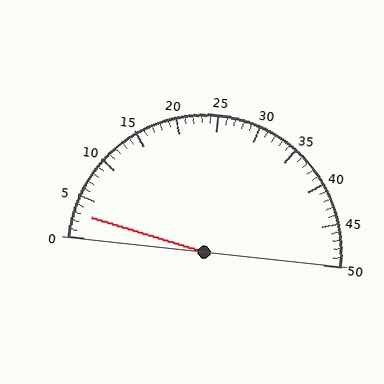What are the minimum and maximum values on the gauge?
The gauge ranges from 0 to 50.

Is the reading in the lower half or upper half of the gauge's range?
The reading is in the lower half of the range (0 to 50).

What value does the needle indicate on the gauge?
The needle indicates approximately 3.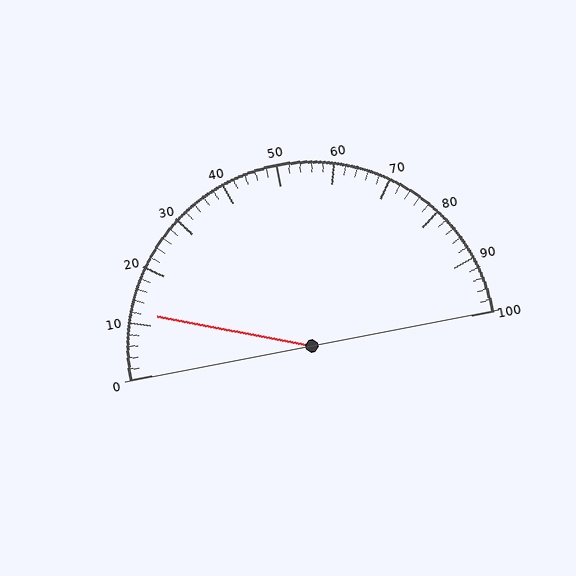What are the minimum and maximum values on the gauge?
The gauge ranges from 0 to 100.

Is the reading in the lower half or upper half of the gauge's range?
The reading is in the lower half of the range (0 to 100).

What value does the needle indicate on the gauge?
The needle indicates approximately 12.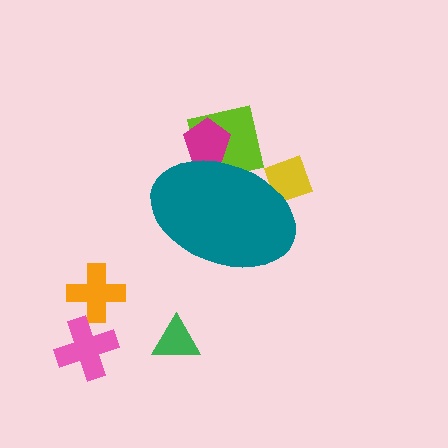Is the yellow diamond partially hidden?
Yes, the yellow diamond is partially hidden behind the teal ellipse.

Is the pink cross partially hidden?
No, the pink cross is fully visible.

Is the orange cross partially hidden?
No, the orange cross is fully visible.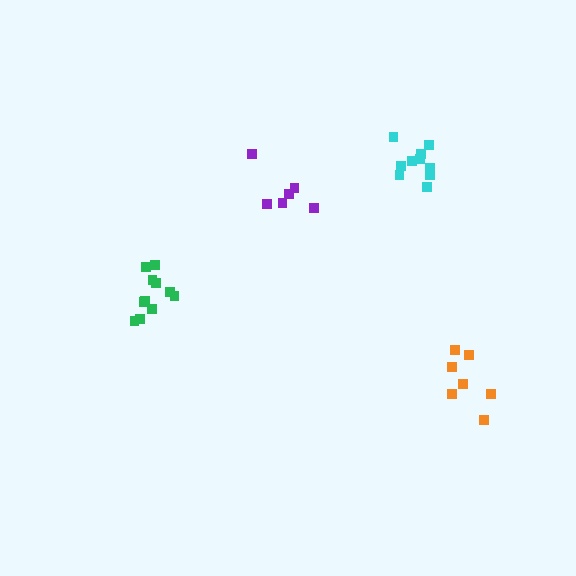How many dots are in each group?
Group 1: 6 dots, Group 2: 11 dots, Group 3: 10 dots, Group 4: 7 dots (34 total).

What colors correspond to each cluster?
The clusters are colored: purple, green, cyan, orange.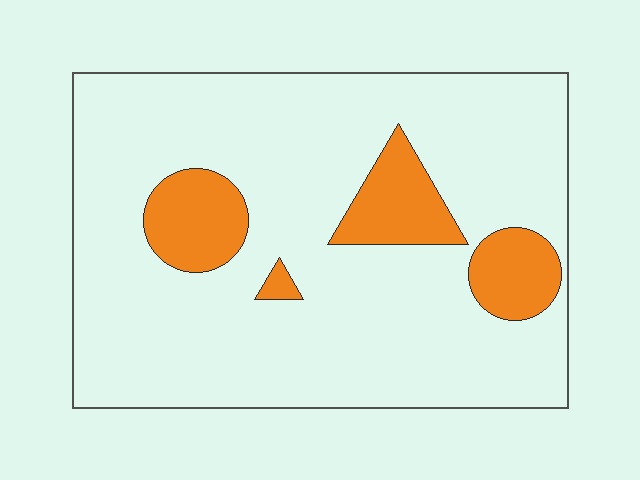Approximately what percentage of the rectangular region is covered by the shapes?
Approximately 15%.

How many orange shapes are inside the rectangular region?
4.